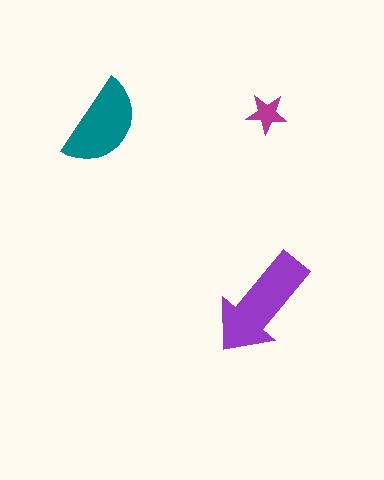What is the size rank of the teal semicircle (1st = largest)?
2nd.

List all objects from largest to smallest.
The purple arrow, the teal semicircle, the magenta star.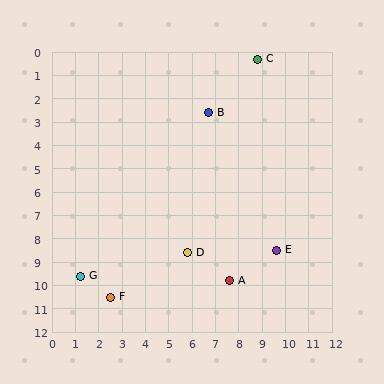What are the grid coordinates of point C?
Point C is at approximately (8.8, 0.3).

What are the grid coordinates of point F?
Point F is at approximately (2.5, 10.5).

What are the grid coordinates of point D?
Point D is at approximately (5.8, 8.6).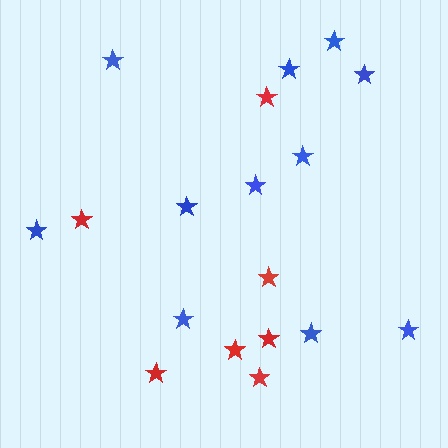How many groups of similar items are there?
There are 2 groups: one group of blue stars (11) and one group of red stars (7).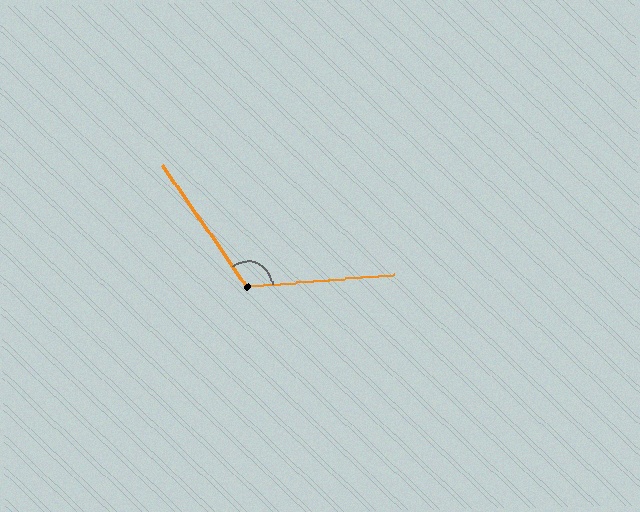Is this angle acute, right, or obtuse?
It is obtuse.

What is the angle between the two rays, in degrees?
Approximately 120 degrees.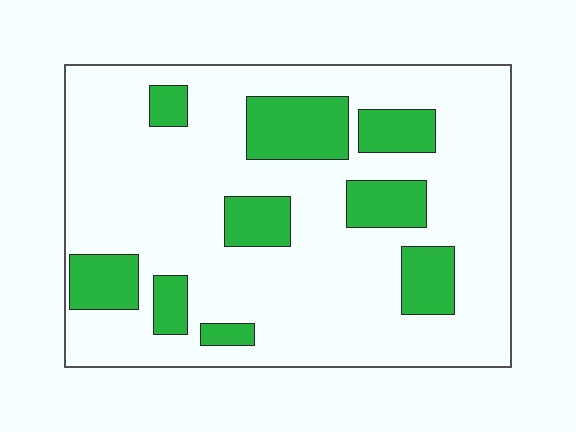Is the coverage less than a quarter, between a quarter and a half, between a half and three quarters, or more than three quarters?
Less than a quarter.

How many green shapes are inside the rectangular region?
9.